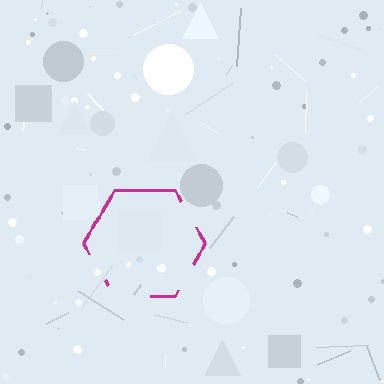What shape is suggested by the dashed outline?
The dashed outline suggests a hexagon.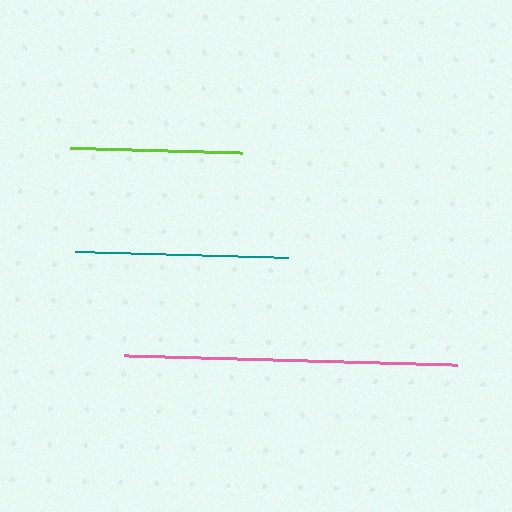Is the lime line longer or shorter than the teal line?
The teal line is longer than the lime line.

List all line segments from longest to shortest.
From longest to shortest: pink, teal, lime.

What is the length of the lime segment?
The lime segment is approximately 172 pixels long.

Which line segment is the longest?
The pink line is the longest at approximately 333 pixels.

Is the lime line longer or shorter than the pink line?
The pink line is longer than the lime line.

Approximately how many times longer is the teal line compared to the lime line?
The teal line is approximately 1.2 times the length of the lime line.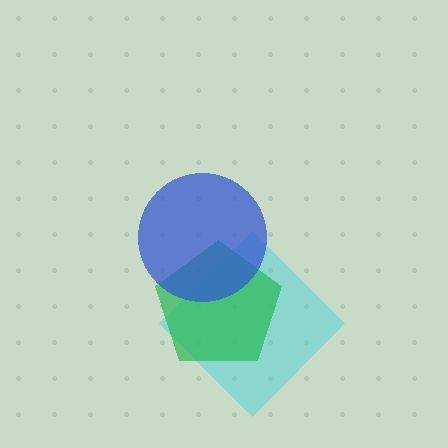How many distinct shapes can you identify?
There are 3 distinct shapes: a cyan diamond, a green pentagon, a blue circle.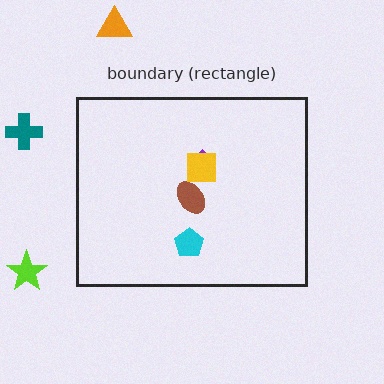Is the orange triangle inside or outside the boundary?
Outside.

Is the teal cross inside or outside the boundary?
Outside.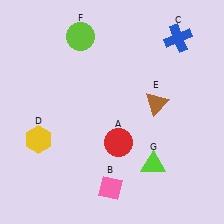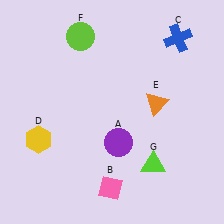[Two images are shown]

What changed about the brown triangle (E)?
In Image 1, E is brown. In Image 2, it changed to orange.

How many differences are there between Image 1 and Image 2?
There are 2 differences between the two images.